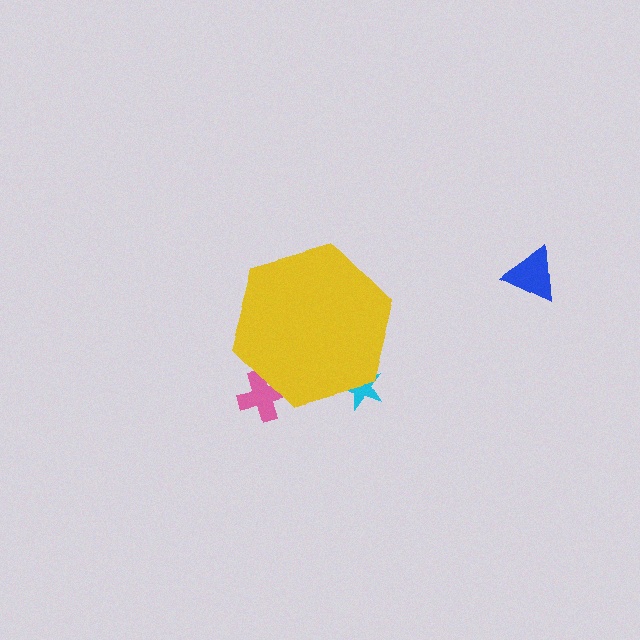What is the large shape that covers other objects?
A yellow hexagon.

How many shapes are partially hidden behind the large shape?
2 shapes are partially hidden.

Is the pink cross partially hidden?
Yes, the pink cross is partially hidden behind the yellow hexagon.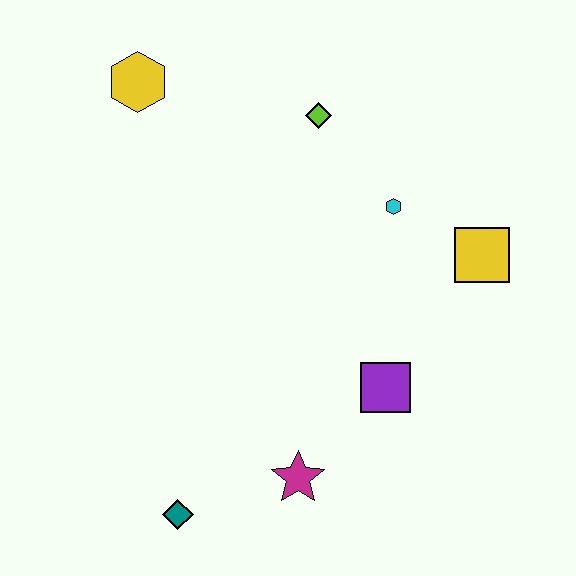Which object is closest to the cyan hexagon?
The yellow square is closest to the cyan hexagon.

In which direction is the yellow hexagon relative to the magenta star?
The yellow hexagon is above the magenta star.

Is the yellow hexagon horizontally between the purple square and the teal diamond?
No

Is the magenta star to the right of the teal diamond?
Yes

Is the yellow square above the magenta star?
Yes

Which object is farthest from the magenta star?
The yellow hexagon is farthest from the magenta star.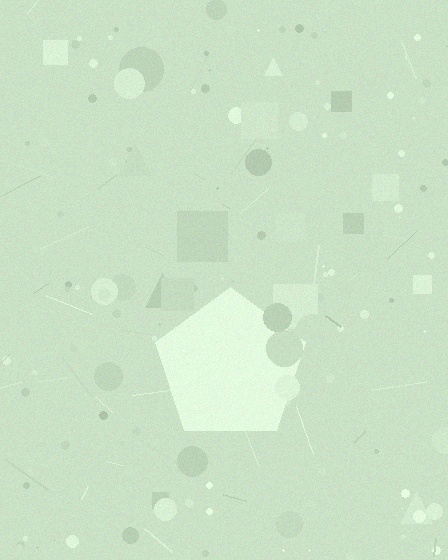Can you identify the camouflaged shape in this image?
The camouflaged shape is a pentagon.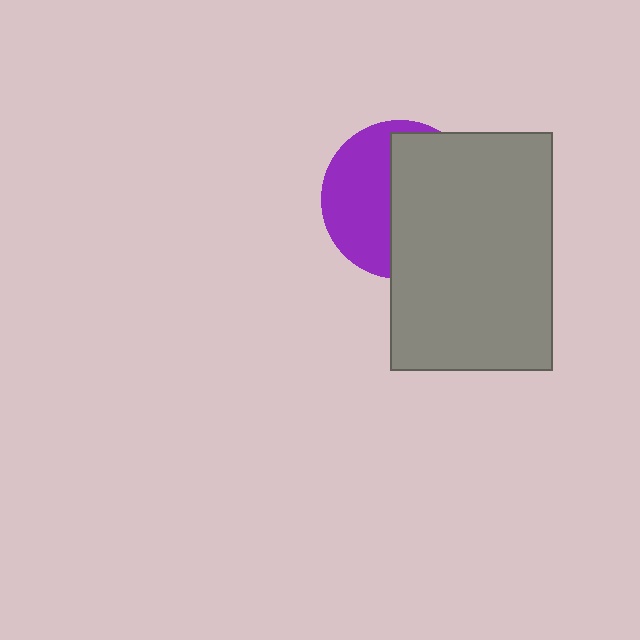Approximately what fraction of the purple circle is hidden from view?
Roughly 56% of the purple circle is hidden behind the gray rectangle.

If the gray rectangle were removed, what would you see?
You would see the complete purple circle.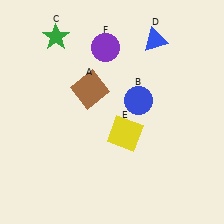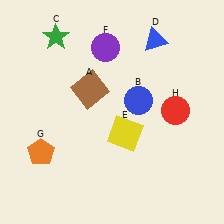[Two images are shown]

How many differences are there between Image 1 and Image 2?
There are 2 differences between the two images.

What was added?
An orange pentagon (G), a red circle (H) were added in Image 2.